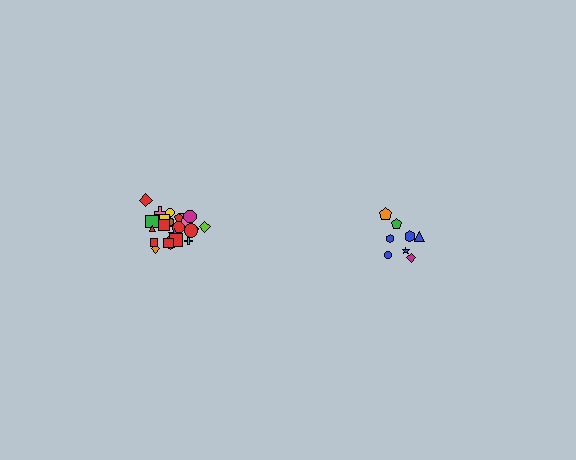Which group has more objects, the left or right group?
The left group.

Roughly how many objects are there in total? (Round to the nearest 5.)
Roughly 35 objects in total.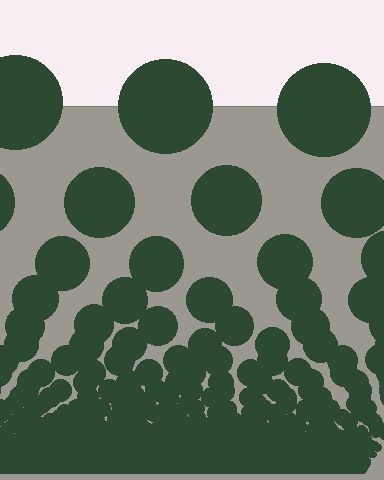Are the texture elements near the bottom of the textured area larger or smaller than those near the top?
Smaller. The gradient is inverted — elements near the bottom are smaller and denser.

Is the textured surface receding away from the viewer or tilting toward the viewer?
The surface appears to tilt toward the viewer. Texture elements get larger and sparser toward the top.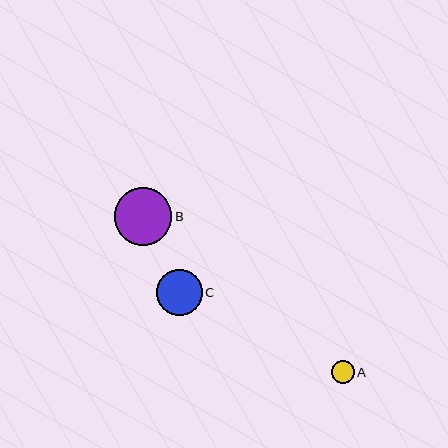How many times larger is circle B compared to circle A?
Circle B is approximately 2.5 times the size of circle A.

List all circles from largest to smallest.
From largest to smallest: B, C, A.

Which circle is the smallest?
Circle A is the smallest with a size of approximately 23 pixels.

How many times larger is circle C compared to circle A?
Circle C is approximately 2.0 times the size of circle A.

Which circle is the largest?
Circle B is the largest with a size of approximately 57 pixels.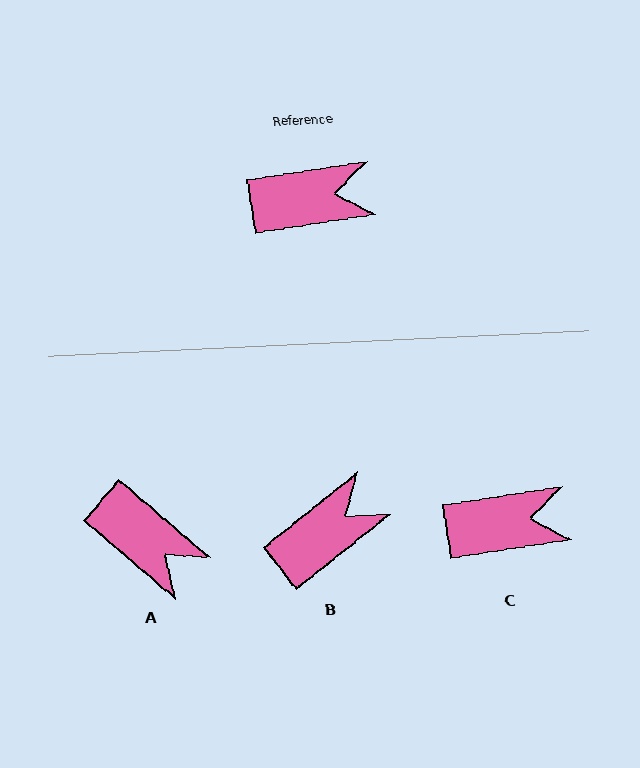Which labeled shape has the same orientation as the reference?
C.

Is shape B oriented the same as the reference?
No, it is off by about 30 degrees.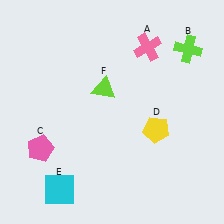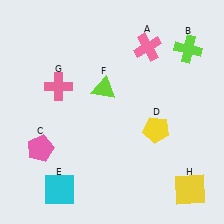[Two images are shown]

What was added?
A pink cross (G), a yellow square (H) were added in Image 2.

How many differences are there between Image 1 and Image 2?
There are 2 differences between the two images.